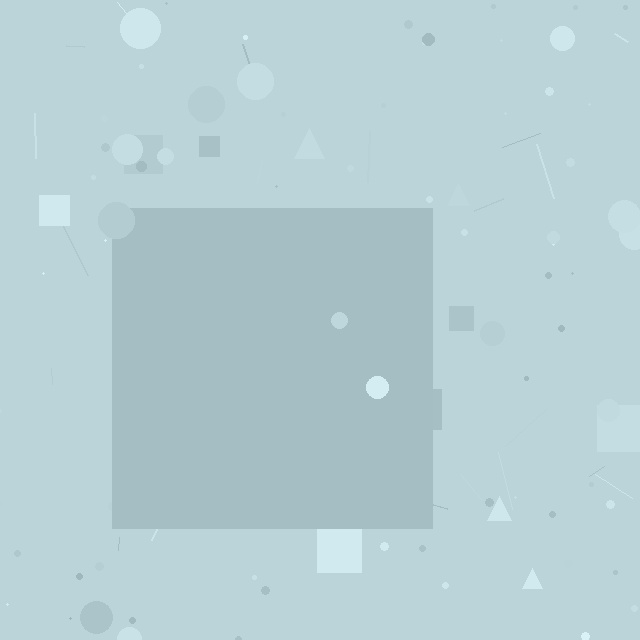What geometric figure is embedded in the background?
A square is embedded in the background.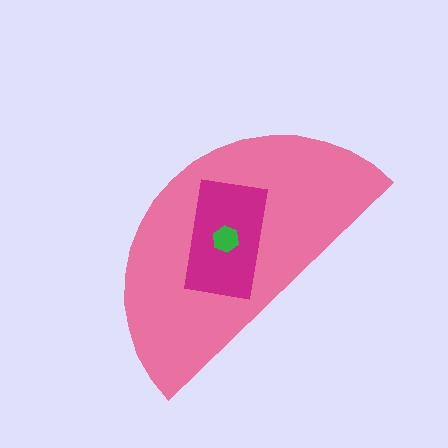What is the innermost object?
The green hexagon.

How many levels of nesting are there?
3.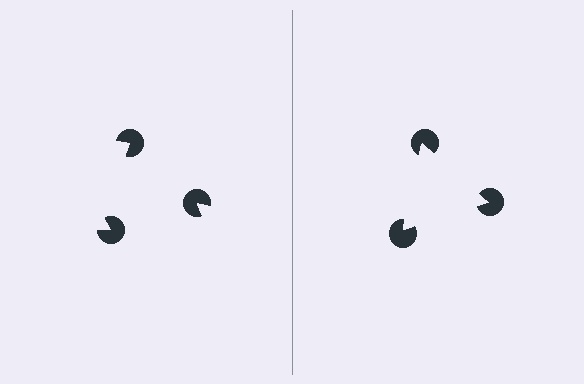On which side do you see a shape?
An illusory triangle appears on the right side. On the left side the wedge cuts are rotated, so no coherent shape forms.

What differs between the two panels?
The pac-man discs are positioned identically on both sides; only the wedge orientations differ. On the right they align to a triangle; on the left they are misaligned.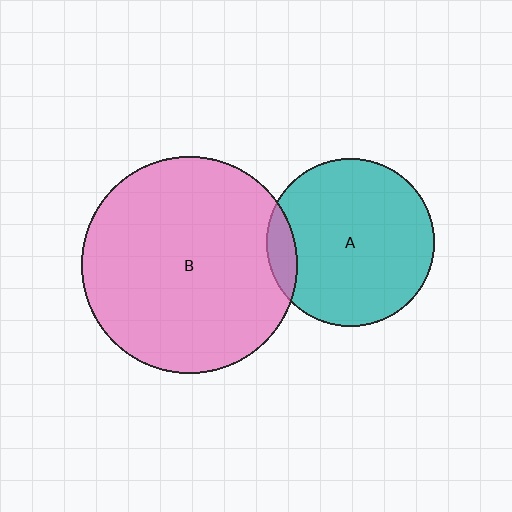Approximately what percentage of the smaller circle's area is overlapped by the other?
Approximately 10%.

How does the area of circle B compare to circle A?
Approximately 1.7 times.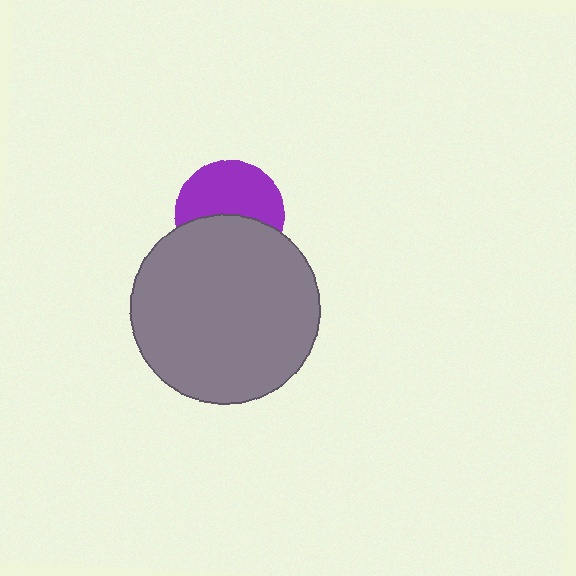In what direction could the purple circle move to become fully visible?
The purple circle could move up. That would shift it out from behind the gray circle entirely.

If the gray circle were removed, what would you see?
You would see the complete purple circle.